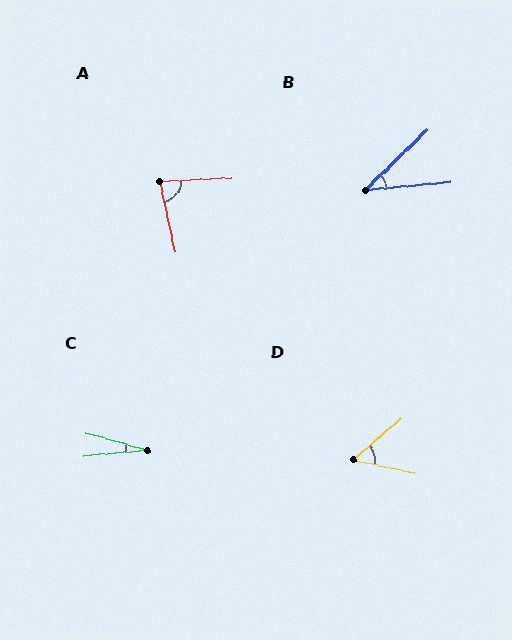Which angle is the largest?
A, at approximately 80 degrees.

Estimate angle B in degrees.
Approximately 38 degrees.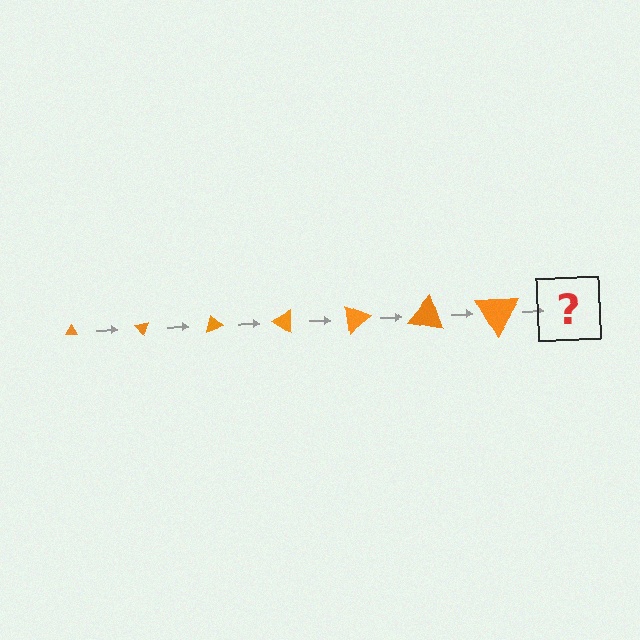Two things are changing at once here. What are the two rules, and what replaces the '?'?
The two rules are that the triangle grows larger each step and it rotates 50 degrees each step. The '?' should be a triangle, larger than the previous one and rotated 350 degrees from the start.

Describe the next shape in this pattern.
It should be a triangle, larger than the previous one and rotated 350 degrees from the start.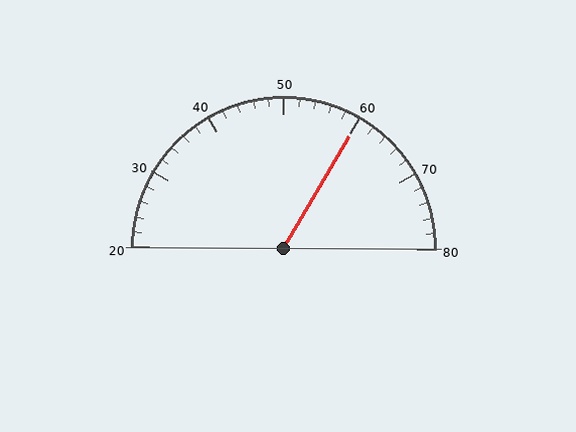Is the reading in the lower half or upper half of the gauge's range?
The reading is in the upper half of the range (20 to 80).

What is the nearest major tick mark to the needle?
The nearest major tick mark is 60.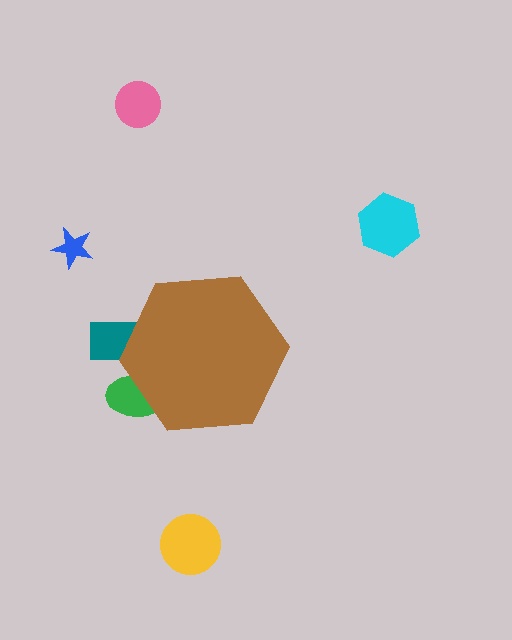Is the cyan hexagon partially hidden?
No, the cyan hexagon is fully visible.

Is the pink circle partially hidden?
No, the pink circle is fully visible.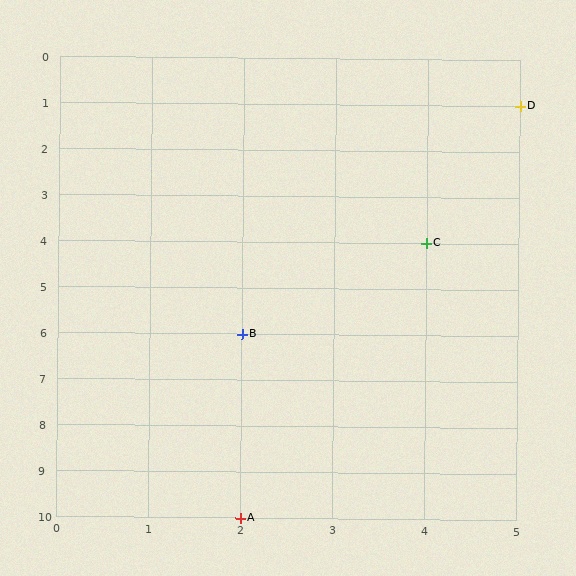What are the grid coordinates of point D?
Point D is at grid coordinates (5, 1).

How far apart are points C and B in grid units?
Points C and B are 2 columns and 2 rows apart (about 2.8 grid units diagonally).